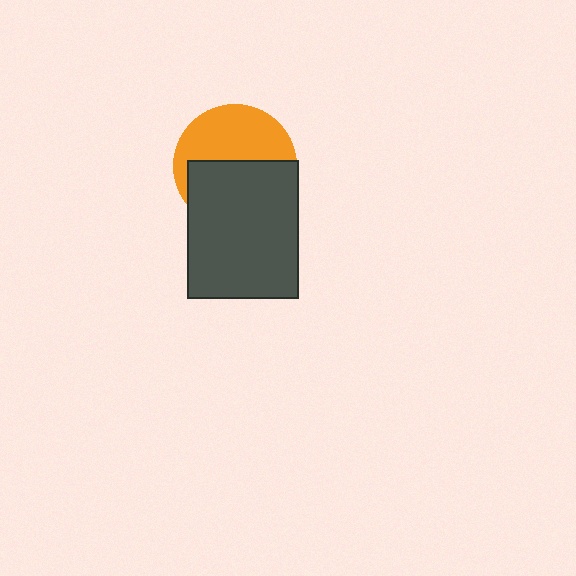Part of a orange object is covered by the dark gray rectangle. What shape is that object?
It is a circle.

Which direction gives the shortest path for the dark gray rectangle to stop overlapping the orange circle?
Moving down gives the shortest separation.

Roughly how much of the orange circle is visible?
About half of it is visible (roughly 47%).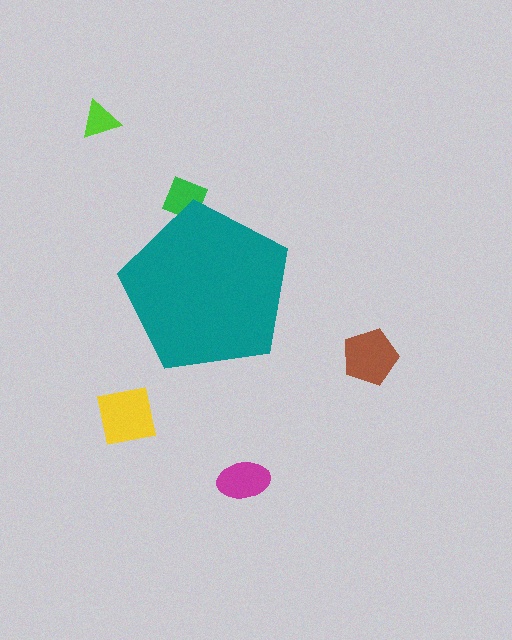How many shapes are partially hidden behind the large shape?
1 shape is partially hidden.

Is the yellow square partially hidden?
No, the yellow square is fully visible.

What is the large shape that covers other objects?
A teal pentagon.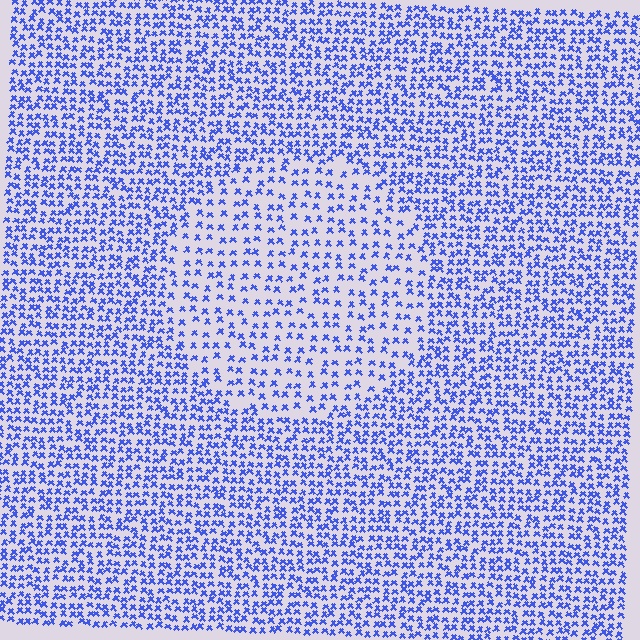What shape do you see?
I see a circle.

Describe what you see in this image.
The image contains small blue elements arranged at two different densities. A circle-shaped region is visible where the elements are less densely packed than the surrounding area.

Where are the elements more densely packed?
The elements are more densely packed outside the circle boundary.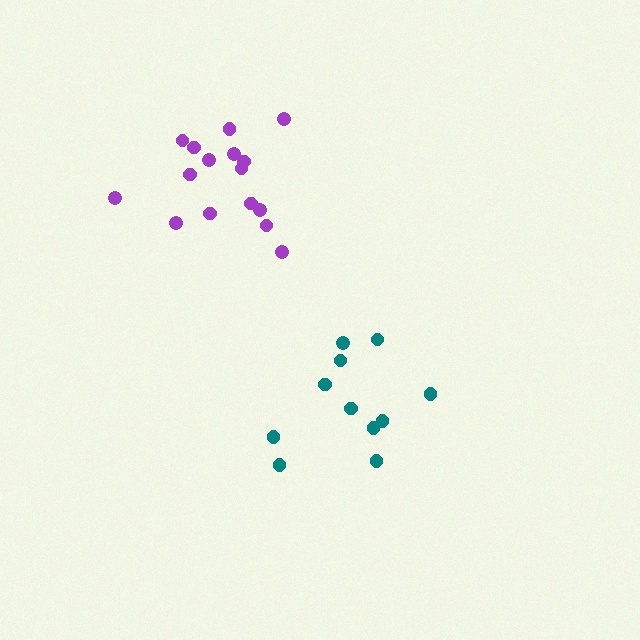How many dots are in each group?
Group 1: 11 dots, Group 2: 16 dots (27 total).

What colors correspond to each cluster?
The clusters are colored: teal, purple.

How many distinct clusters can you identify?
There are 2 distinct clusters.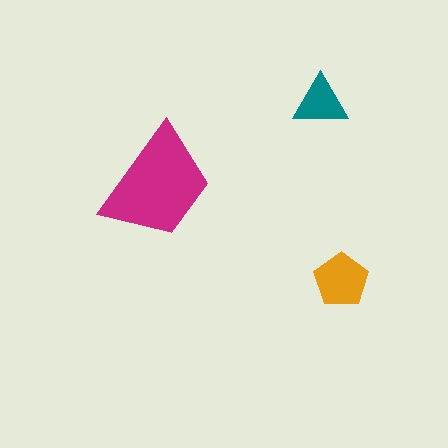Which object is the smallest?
The teal triangle.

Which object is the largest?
The magenta trapezoid.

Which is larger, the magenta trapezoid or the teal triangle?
The magenta trapezoid.